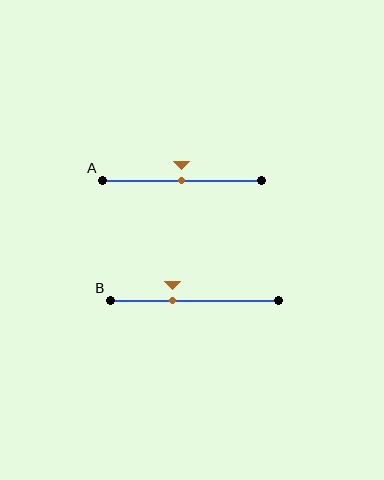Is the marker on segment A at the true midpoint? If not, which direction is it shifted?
Yes, the marker on segment A is at the true midpoint.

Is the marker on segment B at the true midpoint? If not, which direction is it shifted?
No, the marker on segment B is shifted to the left by about 13% of the segment length.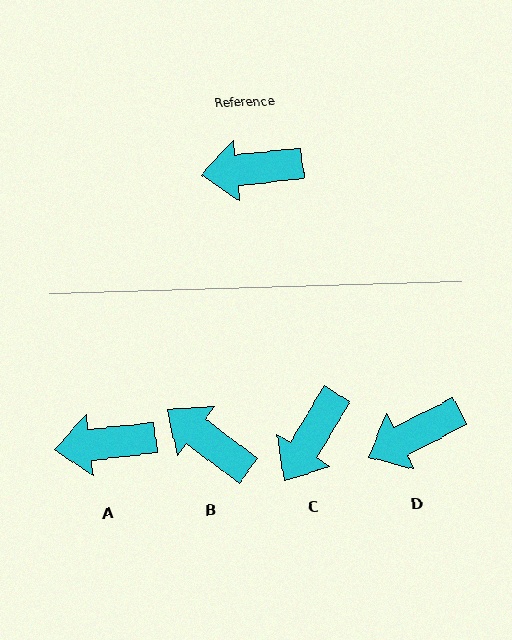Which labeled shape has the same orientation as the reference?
A.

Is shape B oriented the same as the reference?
No, it is off by about 44 degrees.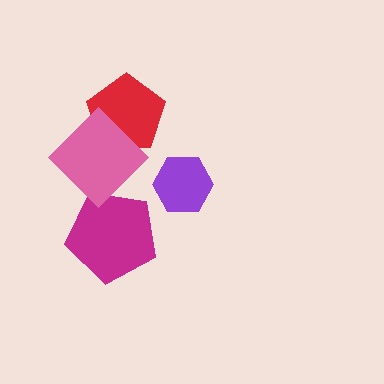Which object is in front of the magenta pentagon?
The pink diamond is in front of the magenta pentagon.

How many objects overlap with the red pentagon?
1 object overlaps with the red pentagon.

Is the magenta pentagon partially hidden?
Yes, it is partially covered by another shape.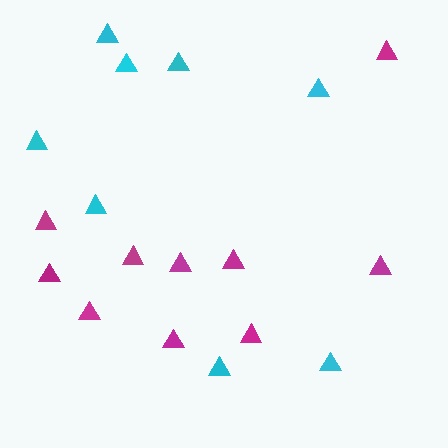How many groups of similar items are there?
There are 2 groups: one group of cyan triangles (8) and one group of magenta triangles (10).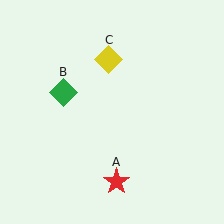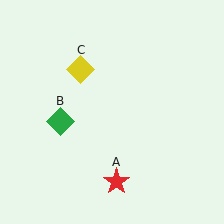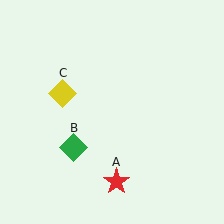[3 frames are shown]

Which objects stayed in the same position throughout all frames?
Red star (object A) remained stationary.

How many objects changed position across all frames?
2 objects changed position: green diamond (object B), yellow diamond (object C).